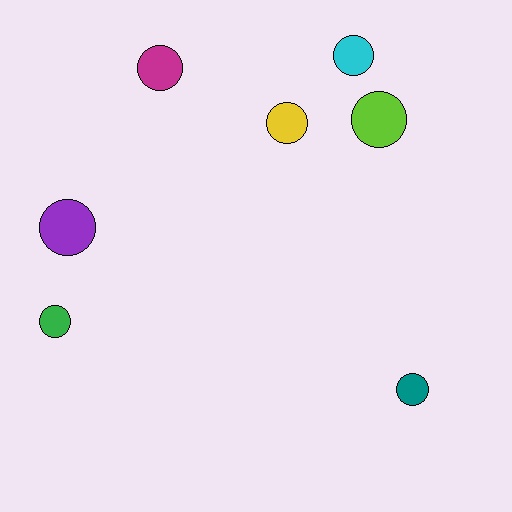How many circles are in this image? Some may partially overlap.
There are 7 circles.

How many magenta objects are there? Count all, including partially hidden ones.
There is 1 magenta object.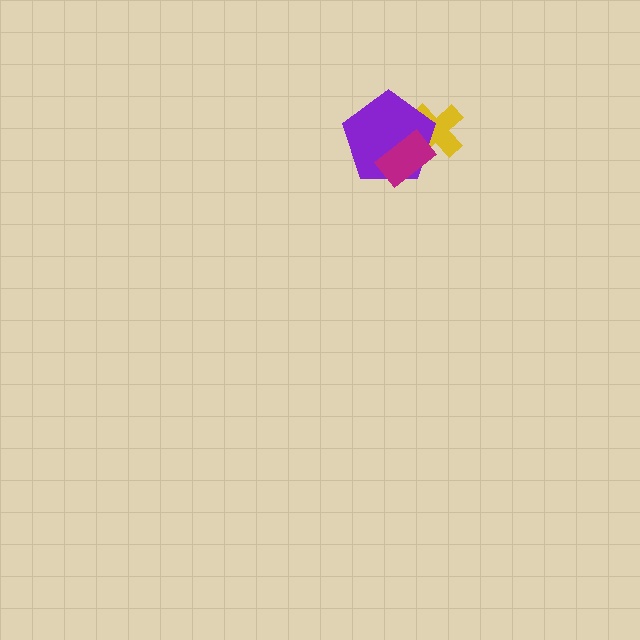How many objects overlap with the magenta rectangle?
2 objects overlap with the magenta rectangle.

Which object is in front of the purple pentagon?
The magenta rectangle is in front of the purple pentagon.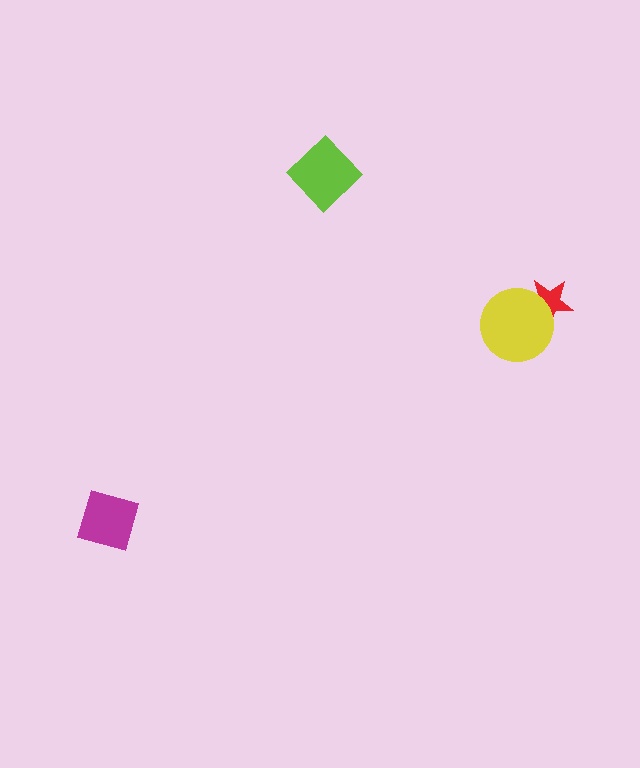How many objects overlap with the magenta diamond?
0 objects overlap with the magenta diamond.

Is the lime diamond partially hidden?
No, no other shape covers it.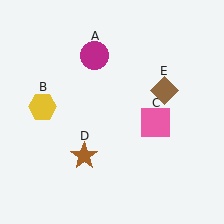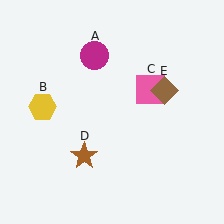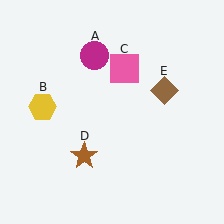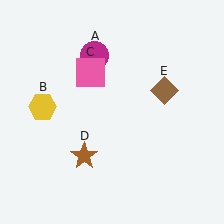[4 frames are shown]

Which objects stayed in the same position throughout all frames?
Magenta circle (object A) and yellow hexagon (object B) and brown star (object D) and brown diamond (object E) remained stationary.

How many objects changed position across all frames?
1 object changed position: pink square (object C).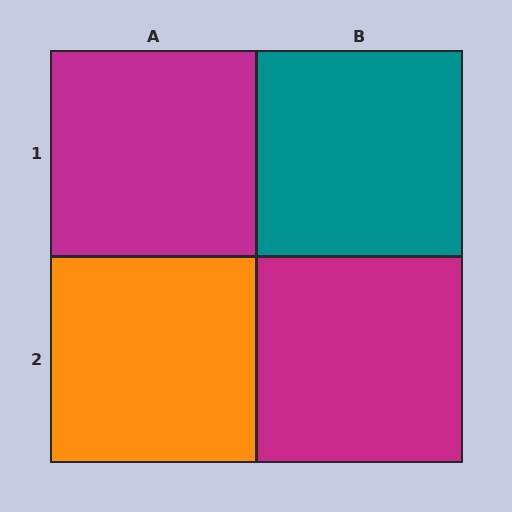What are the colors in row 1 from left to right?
Magenta, teal.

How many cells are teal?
1 cell is teal.